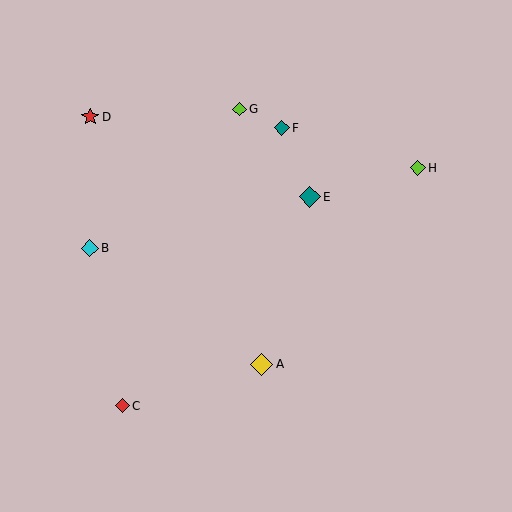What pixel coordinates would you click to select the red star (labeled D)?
Click at (90, 117) to select the red star D.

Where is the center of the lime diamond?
The center of the lime diamond is at (418, 168).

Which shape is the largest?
The yellow diamond (labeled A) is the largest.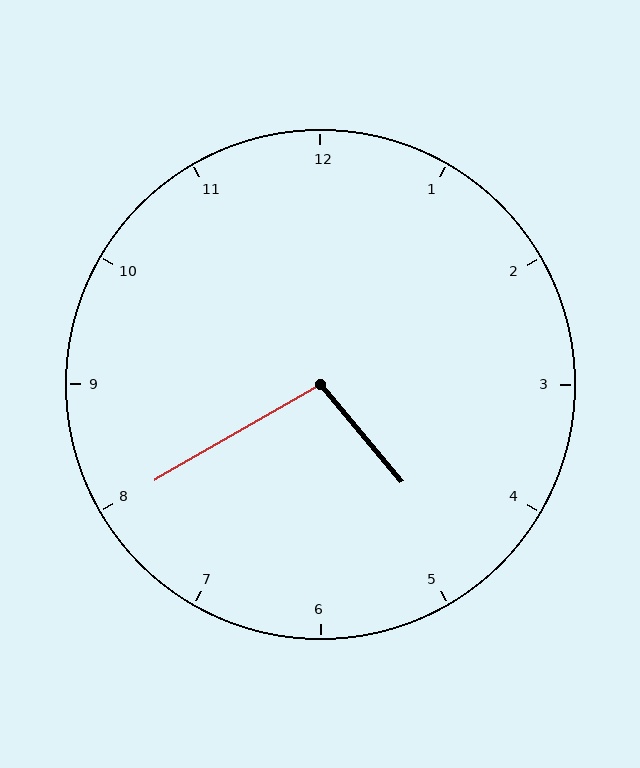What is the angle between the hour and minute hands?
Approximately 100 degrees.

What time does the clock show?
4:40.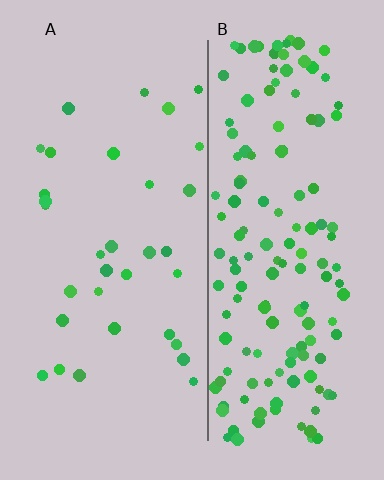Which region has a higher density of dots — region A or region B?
B (the right).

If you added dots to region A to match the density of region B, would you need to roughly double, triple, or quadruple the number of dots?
Approximately quadruple.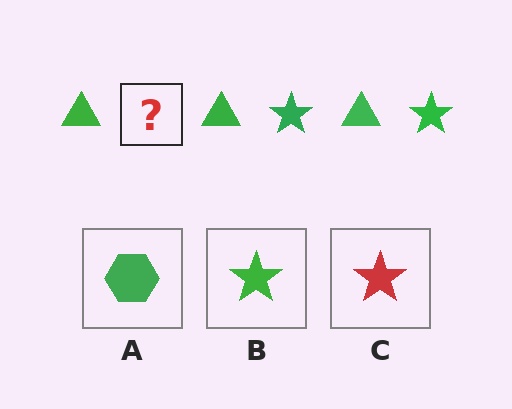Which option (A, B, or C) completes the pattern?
B.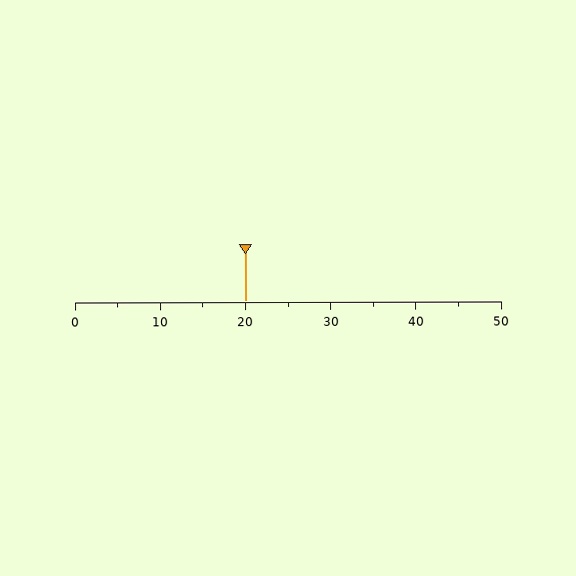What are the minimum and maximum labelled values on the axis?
The axis runs from 0 to 50.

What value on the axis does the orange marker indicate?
The marker indicates approximately 20.